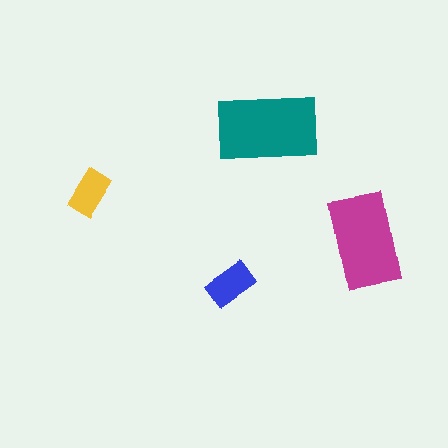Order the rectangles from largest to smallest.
the teal one, the magenta one, the blue one, the yellow one.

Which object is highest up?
The teal rectangle is topmost.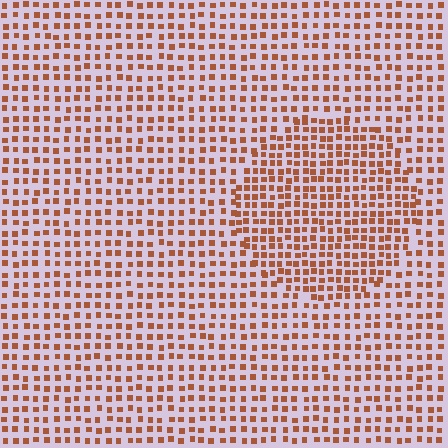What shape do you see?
I see a circle.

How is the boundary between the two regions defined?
The boundary is defined by a change in element density (approximately 1.5x ratio). All elements are the same color, size, and shape.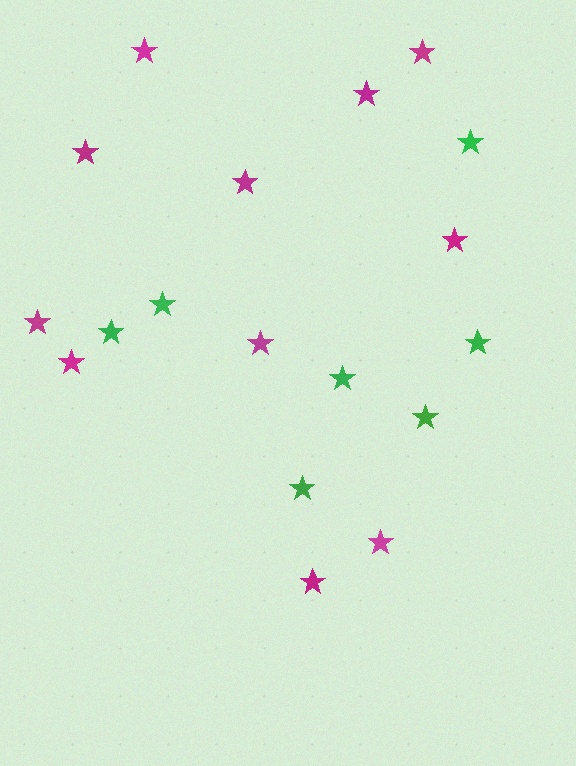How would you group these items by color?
There are 2 groups: one group of green stars (7) and one group of magenta stars (11).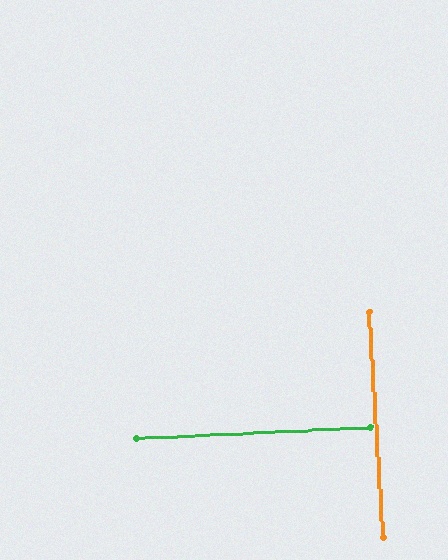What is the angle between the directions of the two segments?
Approximately 89 degrees.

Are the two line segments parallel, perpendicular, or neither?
Perpendicular — they meet at approximately 89°.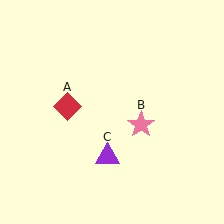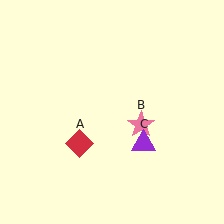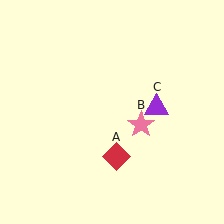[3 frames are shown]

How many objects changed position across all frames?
2 objects changed position: red diamond (object A), purple triangle (object C).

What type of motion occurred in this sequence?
The red diamond (object A), purple triangle (object C) rotated counterclockwise around the center of the scene.